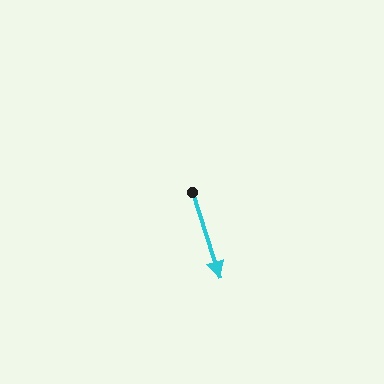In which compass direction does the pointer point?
South.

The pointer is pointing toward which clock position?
Roughly 5 o'clock.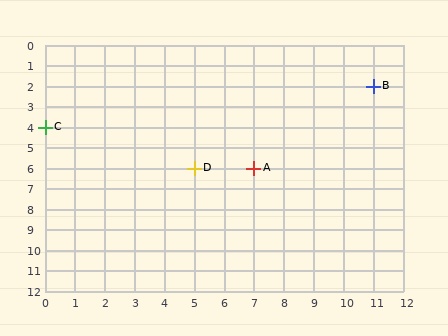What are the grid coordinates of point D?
Point D is at grid coordinates (5, 6).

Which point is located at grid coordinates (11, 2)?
Point B is at (11, 2).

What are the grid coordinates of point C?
Point C is at grid coordinates (0, 4).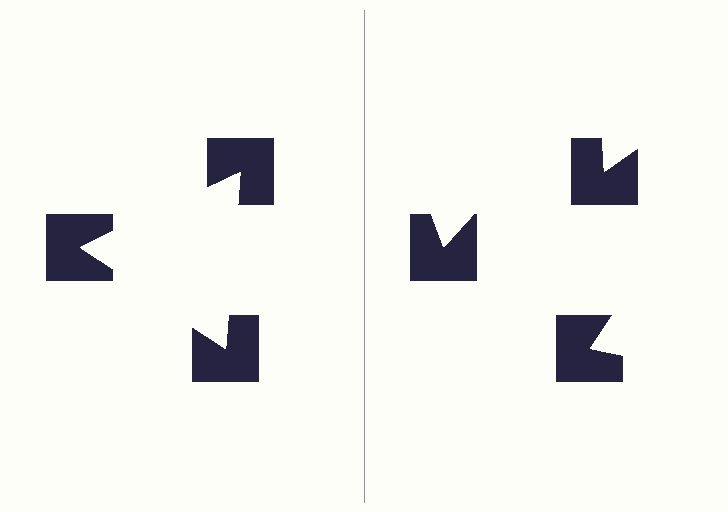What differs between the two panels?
The notched squares are positioned identically on both sides; only the wedge orientations differ. On the left they align to a triangle; on the right they are misaligned.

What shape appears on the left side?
An illusory triangle.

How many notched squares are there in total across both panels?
6 — 3 on each side.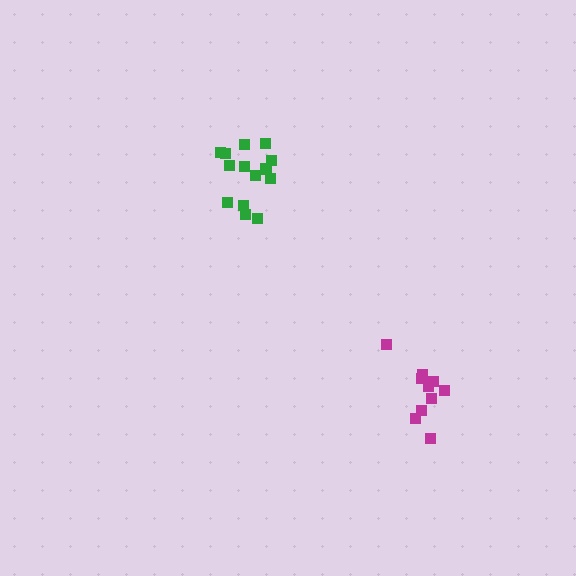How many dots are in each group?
Group 1: 14 dots, Group 2: 10 dots (24 total).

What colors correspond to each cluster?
The clusters are colored: green, magenta.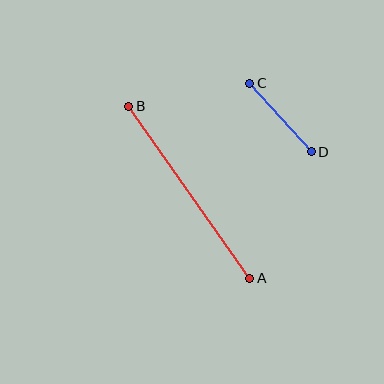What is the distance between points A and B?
The distance is approximately 211 pixels.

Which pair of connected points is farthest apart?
Points A and B are farthest apart.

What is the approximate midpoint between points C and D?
The midpoint is at approximately (280, 118) pixels.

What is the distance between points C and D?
The distance is approximately 92 pixels.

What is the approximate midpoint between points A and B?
The midpoint is at approximately (189, 192) pixels.